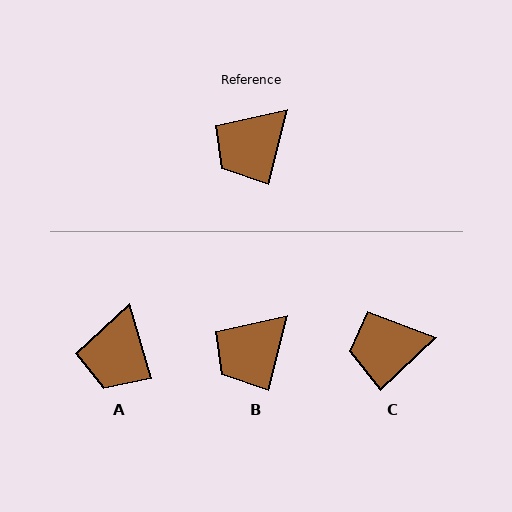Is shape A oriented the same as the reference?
No, it is off by about 30 degrees.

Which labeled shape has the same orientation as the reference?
B.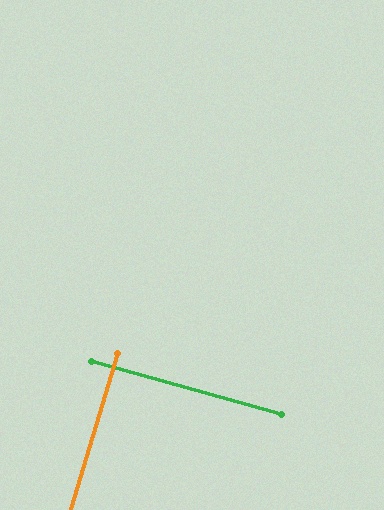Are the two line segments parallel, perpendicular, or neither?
Perpendicular — they meet at approximately 89°.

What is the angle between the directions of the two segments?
Approximately 89 degrees.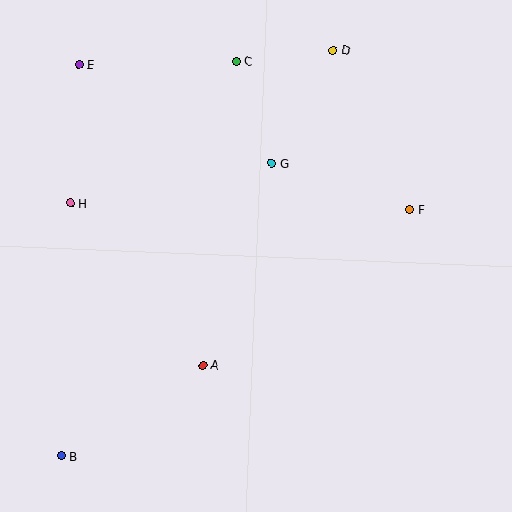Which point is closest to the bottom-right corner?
Point F is closest to the bottom-right corner.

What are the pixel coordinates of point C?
Point C is at (236, 61).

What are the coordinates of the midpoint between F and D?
The midpoint between F and D is at (371, 130).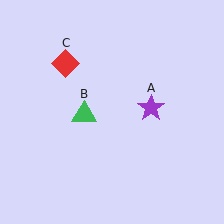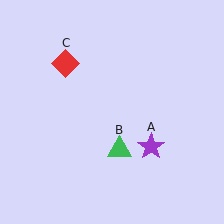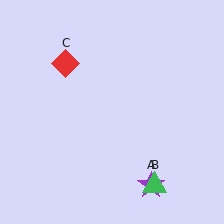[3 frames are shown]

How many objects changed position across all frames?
2 objects changed position: purple star (object A), green triangle (object B).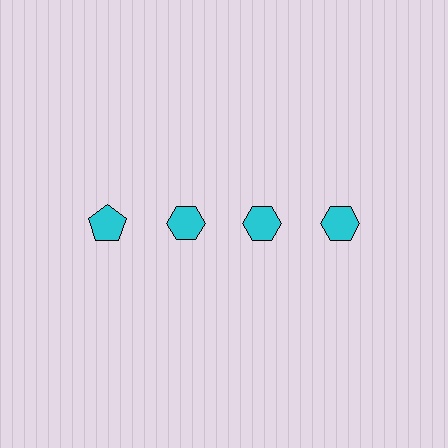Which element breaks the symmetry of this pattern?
The cyan pentagon in the top row, leftmost column breaks the symmetry. All other shapes are cyan hexagons.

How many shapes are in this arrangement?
There are 4 shapes arranged in a grid pattern.